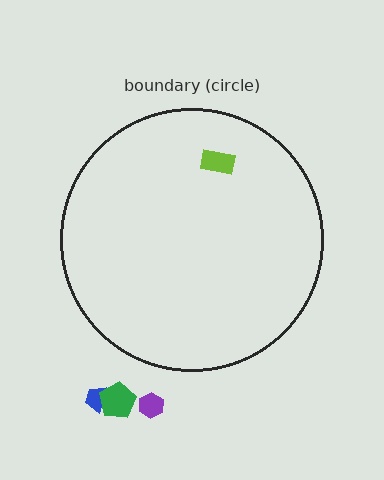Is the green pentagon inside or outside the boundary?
Outside.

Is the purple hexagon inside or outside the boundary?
Outside.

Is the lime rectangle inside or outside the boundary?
Inside.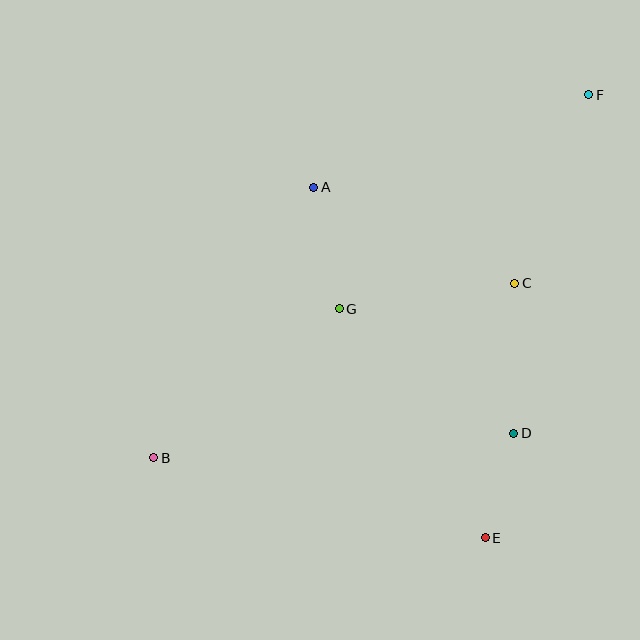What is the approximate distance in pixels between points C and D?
The distance between C and D is approximately 150 pixels.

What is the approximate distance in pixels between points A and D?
The distance between A and D is approximately 317 pixels.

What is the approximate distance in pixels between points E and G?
The distance between E and G is approximately 272 pixels.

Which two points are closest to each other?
Points D and E are closest to each other.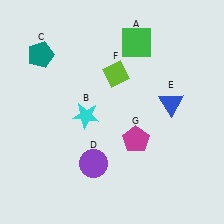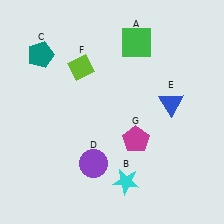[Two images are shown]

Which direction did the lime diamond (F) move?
The lime diamond (F) moved left.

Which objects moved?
The objects that moved are: the cyan star (B), the lime diamond (F).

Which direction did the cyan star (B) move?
The cyan star (B) moved down.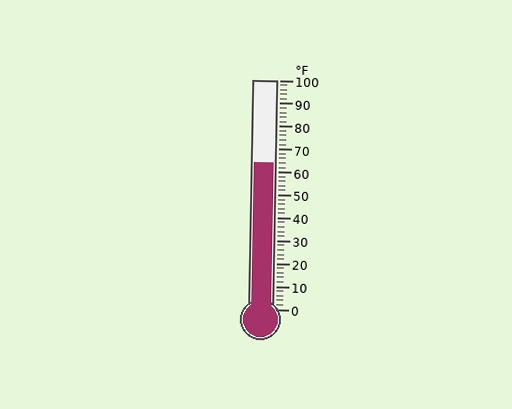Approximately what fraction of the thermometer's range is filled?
The thermometer is filled to approximately 65% of its range.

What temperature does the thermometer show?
The thermometer shows approximately 64°F.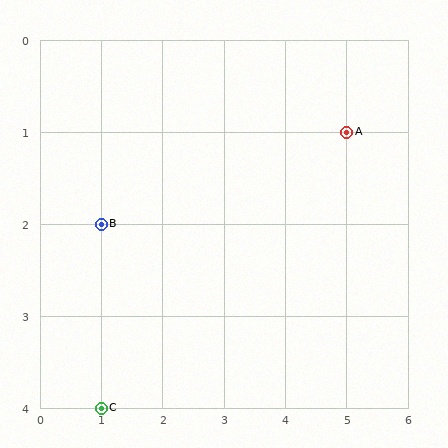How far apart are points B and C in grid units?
Points B and C are 2 rows apart.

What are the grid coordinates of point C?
Point C is at grid coordinates (1, 4).